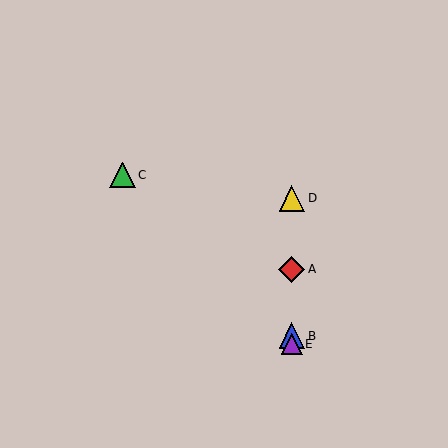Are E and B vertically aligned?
Yes, both are at x≈292.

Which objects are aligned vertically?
Objects A, B, D, E are aligned vertically.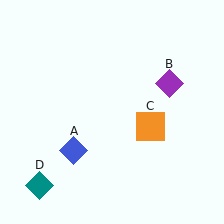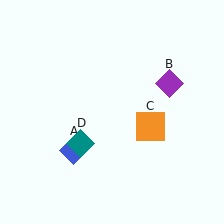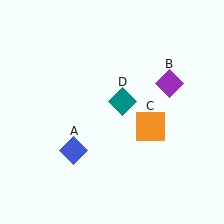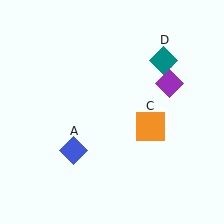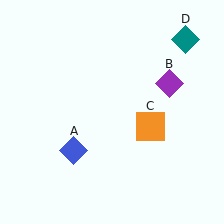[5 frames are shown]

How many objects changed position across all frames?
1 object changed position: teal diamond (object D).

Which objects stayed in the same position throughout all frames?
Blue diamond (object A) and purple diamond (object B) and orange square (object C) remained stationary.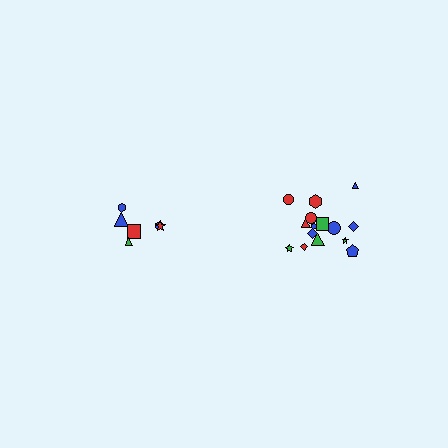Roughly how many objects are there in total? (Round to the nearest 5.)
Roughly 20 objects in total.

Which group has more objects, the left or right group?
The right group.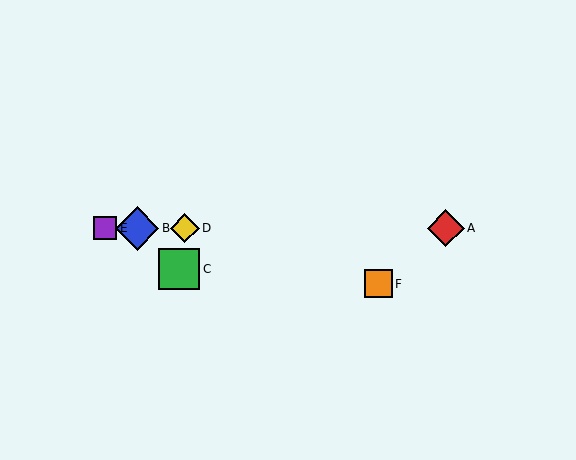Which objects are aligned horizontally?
Objects A, B, D, E are aligned horizontally.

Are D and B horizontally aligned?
Yes, both are at y≈228.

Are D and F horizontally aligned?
No, D is at y≈228 and F is at y≈284.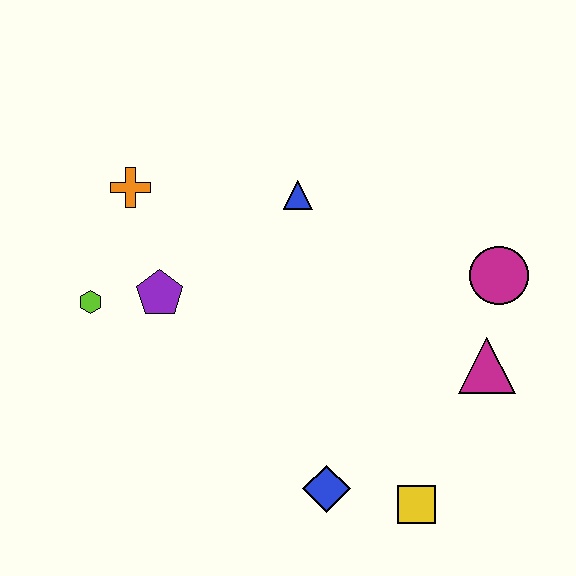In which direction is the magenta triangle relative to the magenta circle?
The magenta triangle is below the magenta circle.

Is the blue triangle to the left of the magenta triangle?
Yes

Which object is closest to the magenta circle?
The magenta triangle is closest to the magenta circle.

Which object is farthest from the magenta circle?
The lime hexagon is farthest from the magenta circle.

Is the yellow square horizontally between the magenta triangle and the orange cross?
Yes